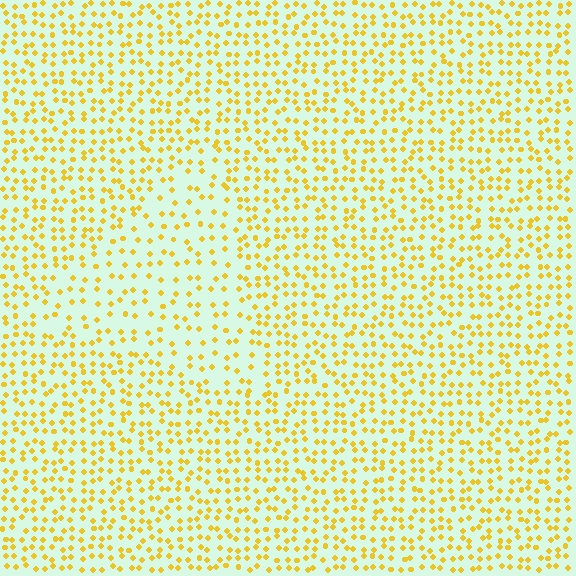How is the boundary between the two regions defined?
The boundary is defined by a change in element density (approximately 1.8x ratio). All elements are the same color, size, and shape.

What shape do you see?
I see a triangle.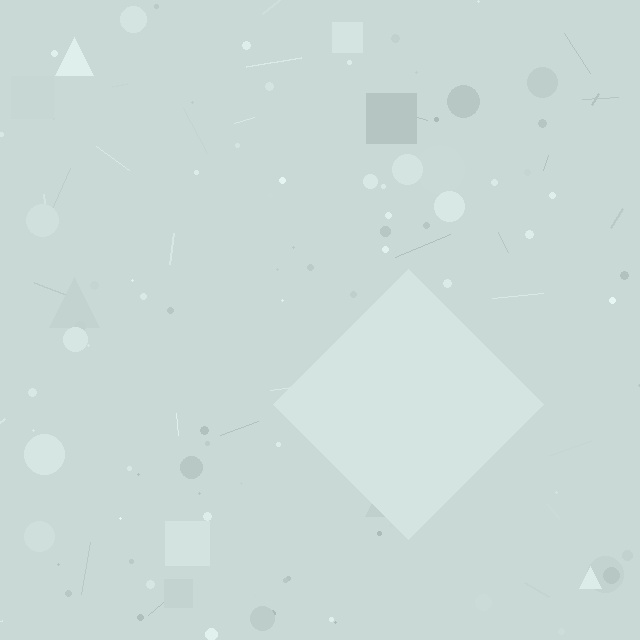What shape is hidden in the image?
A diamond is hidden in the image.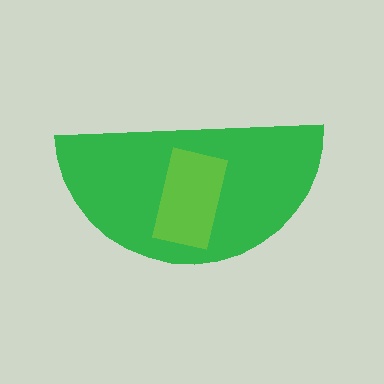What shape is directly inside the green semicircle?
The lime rectangle.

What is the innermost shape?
The lime rectangle.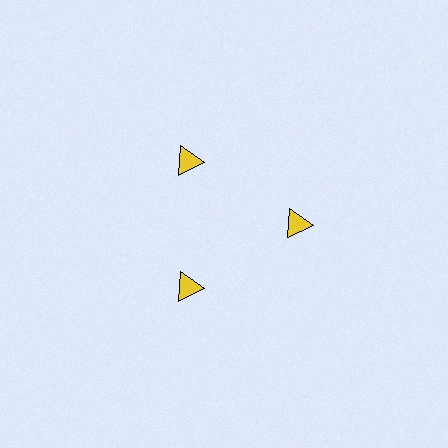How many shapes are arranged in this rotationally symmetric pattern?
There are 3 shapes, arranged in 3 groups of 1.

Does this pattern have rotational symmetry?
Yes, this pattern has 3-fold rotational symmetry. It looks the same after rotating 120 degrees around the center.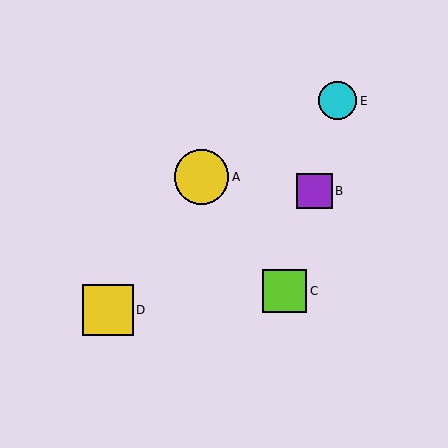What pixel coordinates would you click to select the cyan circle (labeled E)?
Click at (338, 101) to select the cyan circle E.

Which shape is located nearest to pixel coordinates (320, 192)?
The purple square (labeled B) at (315, 191) is nearest to that location.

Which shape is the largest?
The yellow circle (labeled A) is the largest.